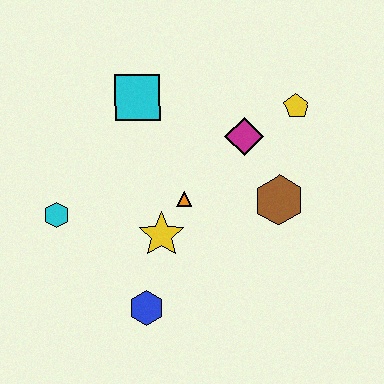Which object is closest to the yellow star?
The orange triangle is closest to the yellow star.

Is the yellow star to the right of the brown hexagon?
No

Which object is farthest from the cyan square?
The blue hexagon is farthest from the cyan square.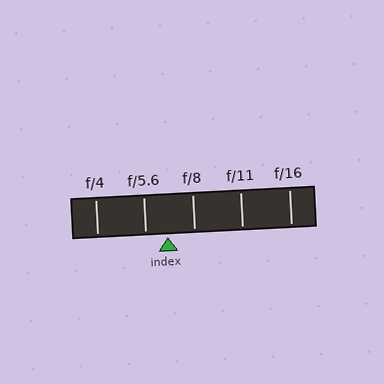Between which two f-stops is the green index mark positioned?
The index mark is between f/5.6 and f/8.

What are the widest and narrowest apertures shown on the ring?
The widest aperture shown is f/4 and the narrowest is f/16.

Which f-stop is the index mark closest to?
The index mark is closest to f/5.6.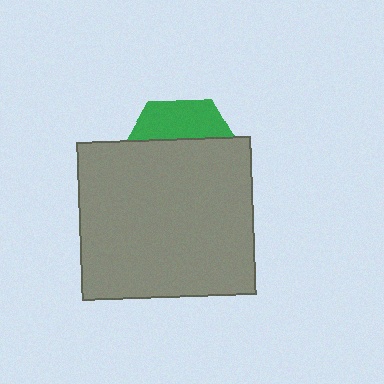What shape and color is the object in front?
The object in front is a gray rectangle.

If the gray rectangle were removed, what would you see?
You would see the complete green hexagon.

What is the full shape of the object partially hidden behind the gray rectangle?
The partially hidden object is a green hexagon.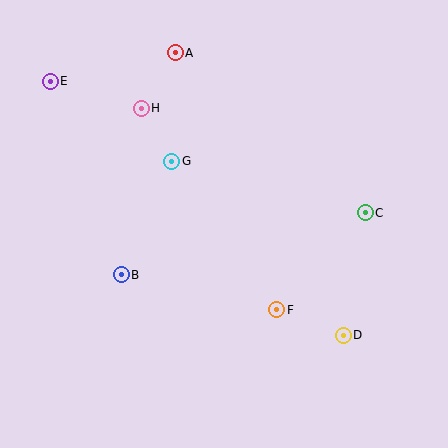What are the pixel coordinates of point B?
Point B is at (121, 275).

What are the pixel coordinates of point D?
Point D is at (343, 336).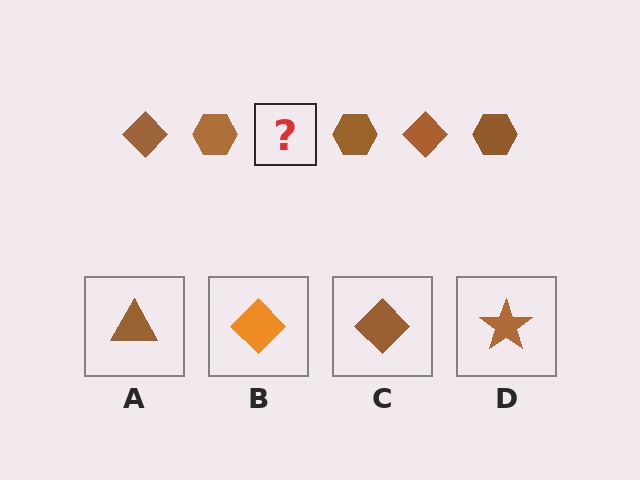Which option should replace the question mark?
Option C.